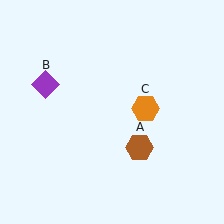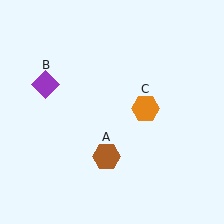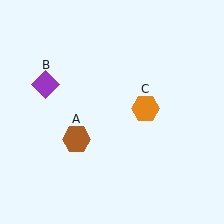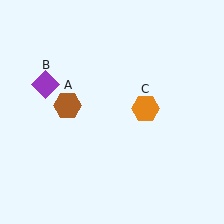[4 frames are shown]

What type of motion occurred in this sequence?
The brown hexagon (object A) rotated clockwise around the center of the scene.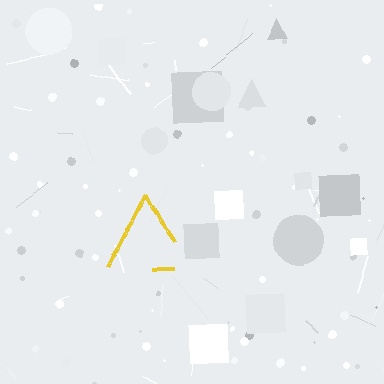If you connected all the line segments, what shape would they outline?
They would outline a triangle.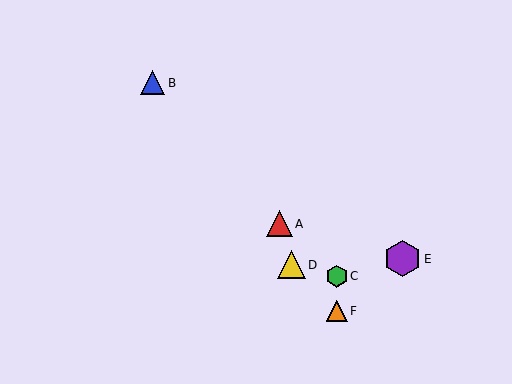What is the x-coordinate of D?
Object D is at x≈291.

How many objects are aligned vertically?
2 objects (C, F) are aligned vertically.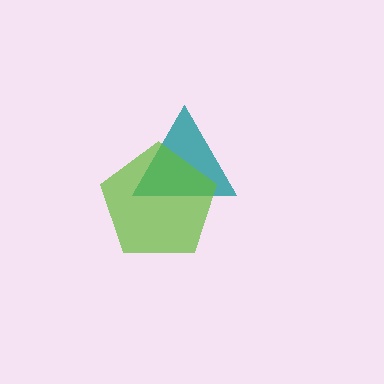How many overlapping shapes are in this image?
There are 2 overlapping shapes in the image.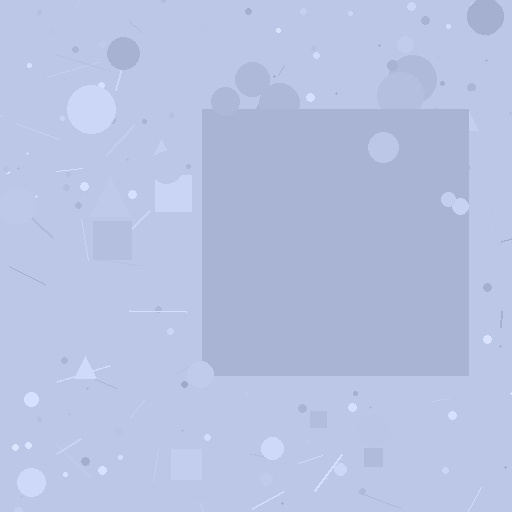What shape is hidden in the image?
A square is hidden in the image.